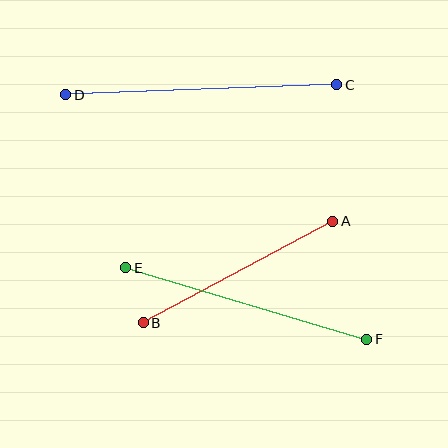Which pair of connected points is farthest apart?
Points C and D are farthest apart.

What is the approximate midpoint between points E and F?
The midpoint is at approximately (246, 304) pixels.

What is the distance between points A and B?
The distance is approximately 215 pixels.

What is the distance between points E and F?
The distance is approximately 251 pixels.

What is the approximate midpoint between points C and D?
The midpoint is at approximately (201, 90) pixels.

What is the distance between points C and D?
The distance is approximately 271 pixels.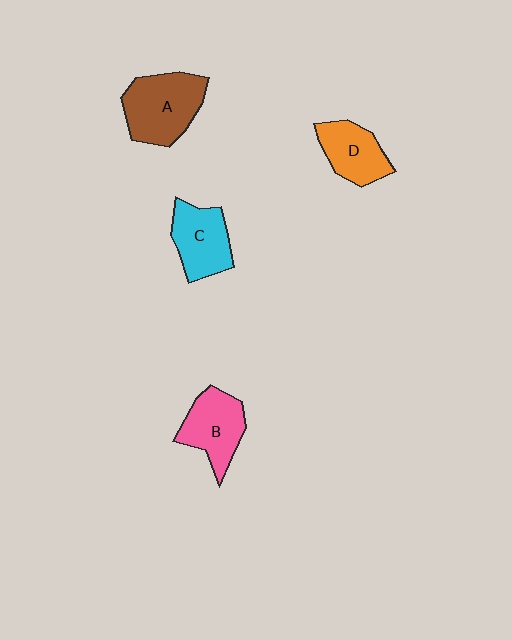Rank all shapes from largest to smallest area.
From largest to smallest: A (brown), B (pink), C (cyan), D (orange).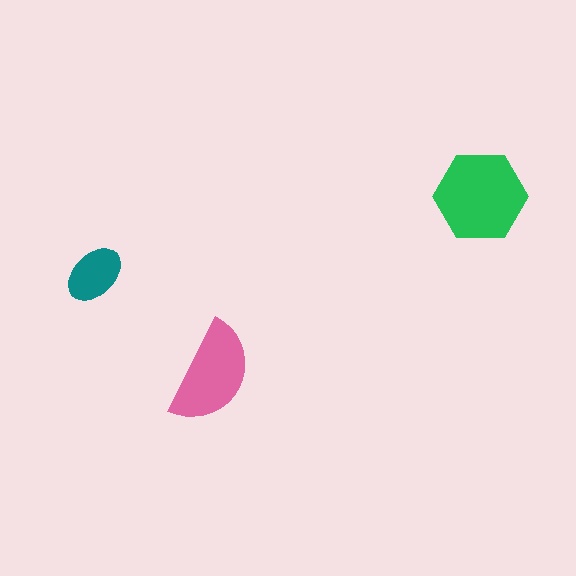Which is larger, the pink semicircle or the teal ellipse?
The pink semicircle.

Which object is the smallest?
The teal ellipse.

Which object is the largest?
The green hexagon.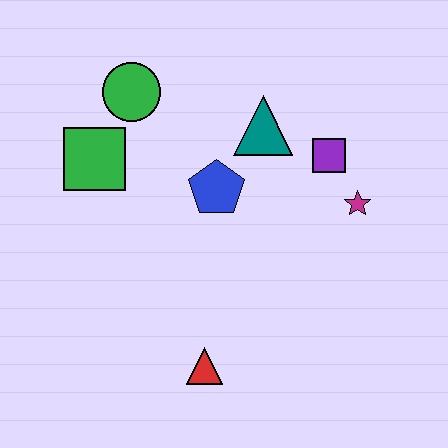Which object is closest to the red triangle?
The blue pentagon is closest to the red triangle.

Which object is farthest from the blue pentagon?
The red triangle is farthest from the blue pentagon.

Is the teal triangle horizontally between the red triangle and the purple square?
Yes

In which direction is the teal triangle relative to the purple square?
The teal triangle is to the left of the purple square.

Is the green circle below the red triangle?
No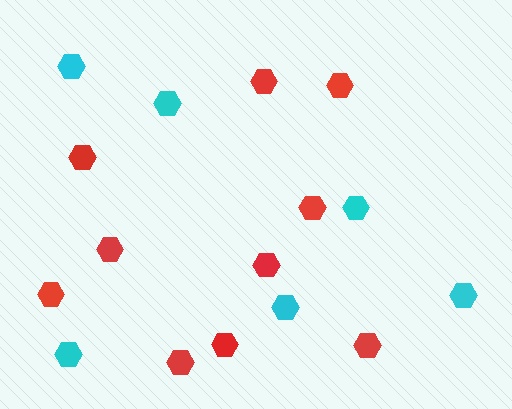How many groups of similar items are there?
There are 2 groups: one group of red hexagons (10) and one group of cyan hexagons (6).